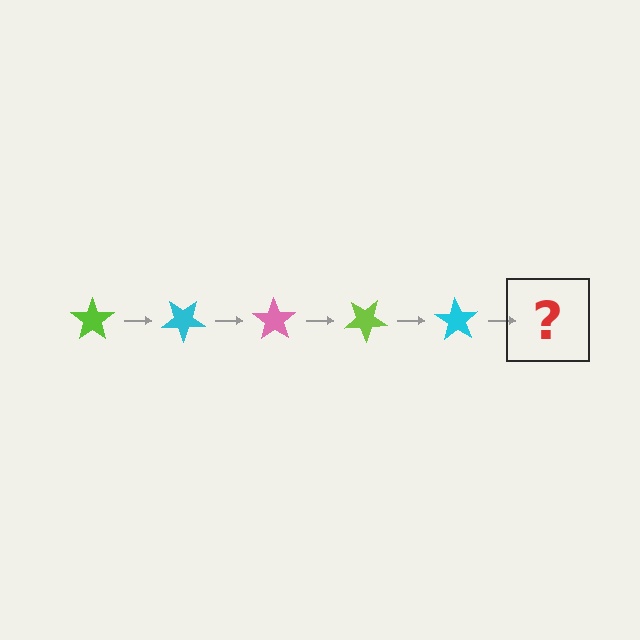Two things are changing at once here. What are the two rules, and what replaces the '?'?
The two rules are that it rotates 35 degrees each step and the color cycles through lime, cyan, and pink. The '?' should be a pink star, rotated 175 degrees from the start.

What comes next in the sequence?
The next element should be a pink star, rotated 175 degrees from the start.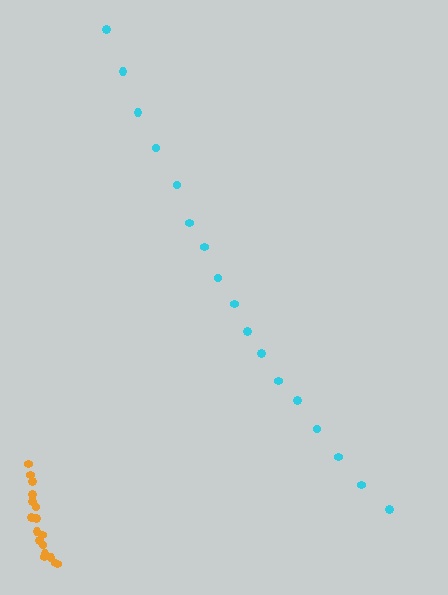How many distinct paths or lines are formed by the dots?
There are 2 distinct paths.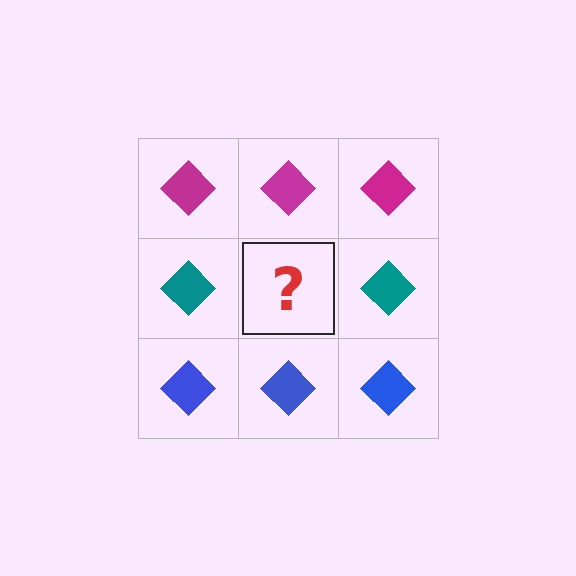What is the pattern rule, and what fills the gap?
The rule is that each row has a consistent color. The gap should be filled with a teal diamond.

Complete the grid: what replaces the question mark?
The question mark should be replaced with a teal diamond.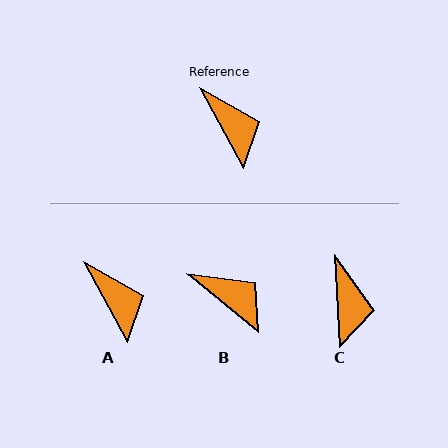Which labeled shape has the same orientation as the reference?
A.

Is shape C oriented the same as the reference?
No, it is off by about 25 degrees.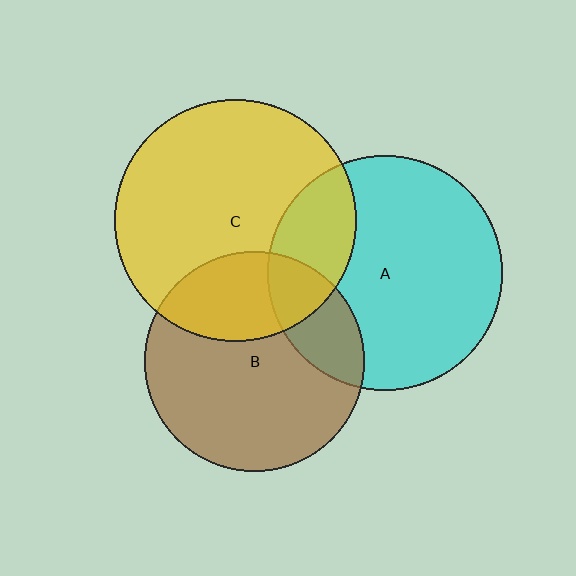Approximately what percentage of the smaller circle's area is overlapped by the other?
Approximately 30%.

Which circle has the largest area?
Circle C (yellow).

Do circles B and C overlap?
Yes.